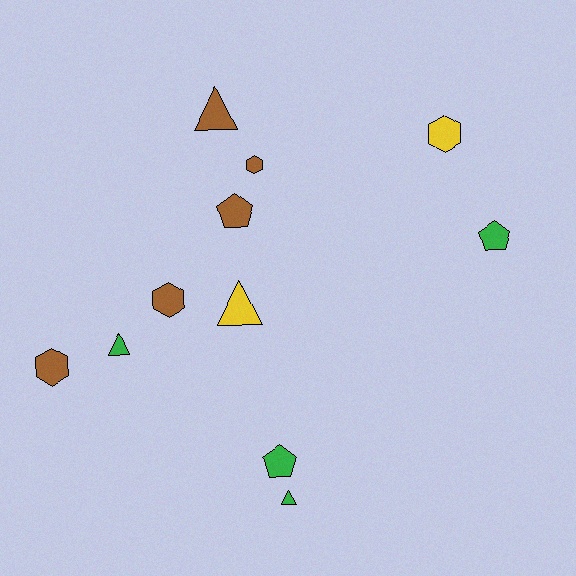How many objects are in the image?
There are 11 objects.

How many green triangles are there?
There are 2 green triangles.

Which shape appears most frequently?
Hexagon, with 4 objects.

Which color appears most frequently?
Brown, with 5 objects.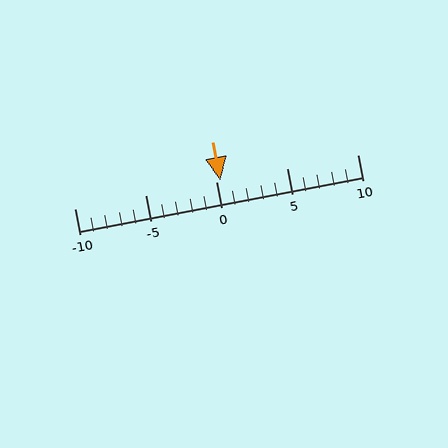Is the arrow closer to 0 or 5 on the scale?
The arrow is closer to 0.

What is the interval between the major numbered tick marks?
The major tick marks are spaced 5 units apart.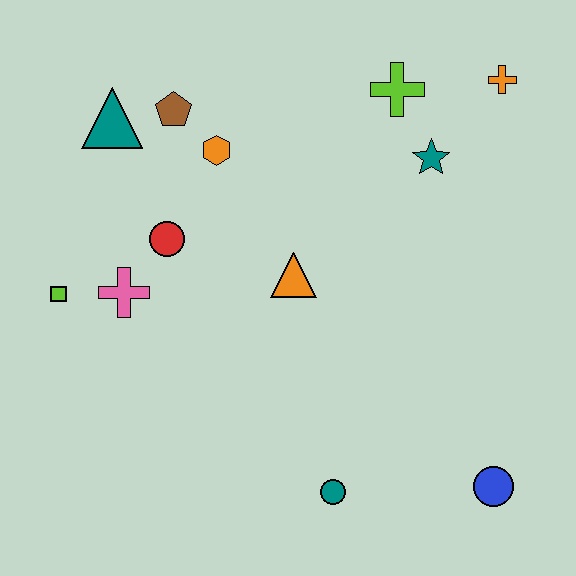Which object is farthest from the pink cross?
The orange cross is farthest from the pink cross.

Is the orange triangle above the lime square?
Yes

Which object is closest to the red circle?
The pink cross is closest to the red circle.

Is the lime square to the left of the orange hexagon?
Yes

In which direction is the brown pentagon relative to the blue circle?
The brown pentagon is above the blue circle.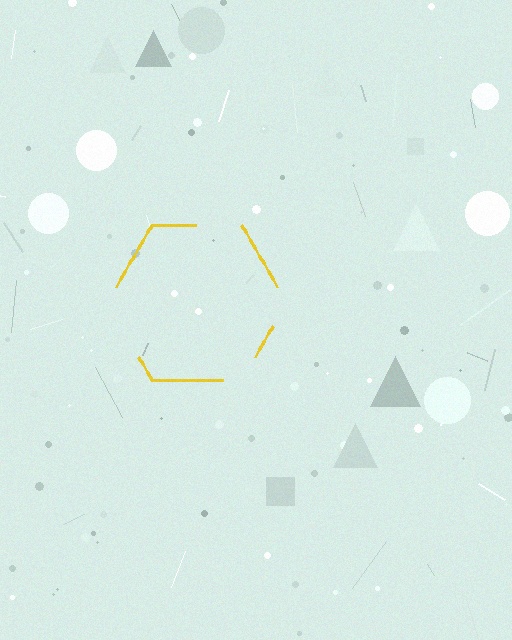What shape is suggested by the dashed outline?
The dashed outline suggests a hexagon.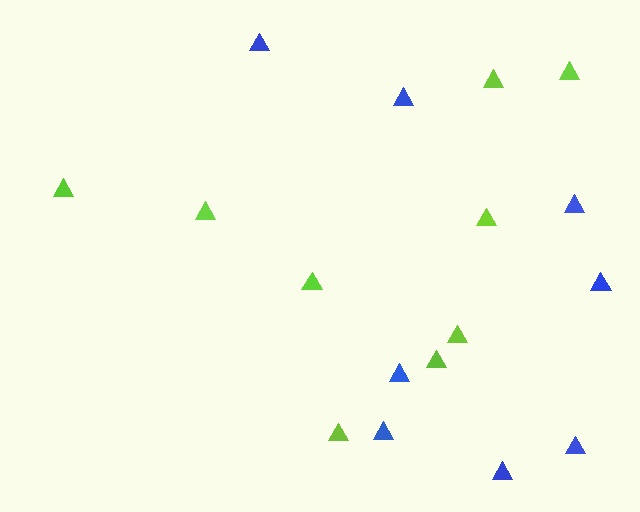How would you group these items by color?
There are 2 groups: one group of blue triangles (8) and one group of lime triangles (9).